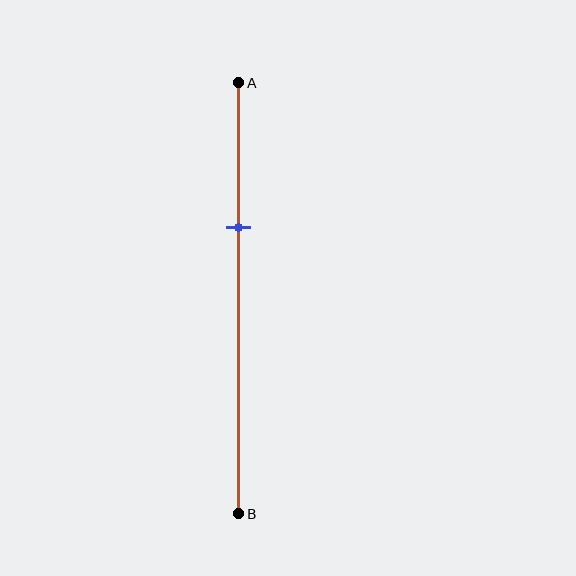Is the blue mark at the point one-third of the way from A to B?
Yes, the mark is approximately at the one-third point.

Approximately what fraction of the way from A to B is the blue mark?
The blue mark is approximately 35% of the way from A to B.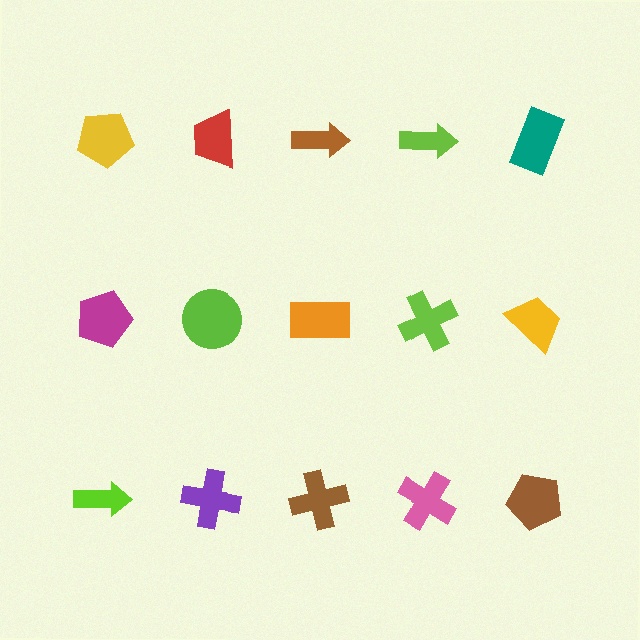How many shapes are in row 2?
5 shapes.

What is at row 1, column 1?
A yellow pentagon.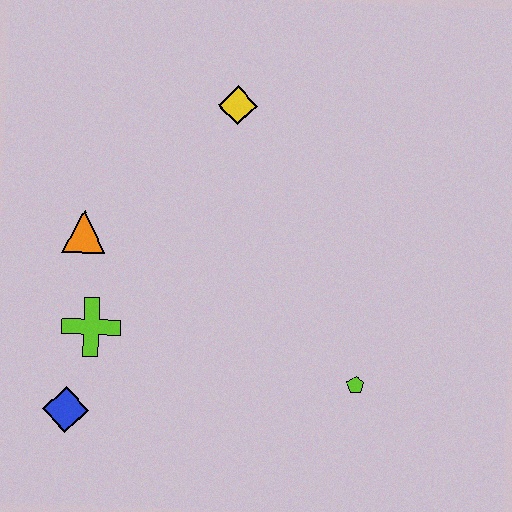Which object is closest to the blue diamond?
The lime cross is closest to the blue diamond.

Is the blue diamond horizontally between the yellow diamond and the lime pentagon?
No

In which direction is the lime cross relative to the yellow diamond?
The lime cross is below the yellow diamond.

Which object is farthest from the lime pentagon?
The orange triangle is farthest from the lime pentagon.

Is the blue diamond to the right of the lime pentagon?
No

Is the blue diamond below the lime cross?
Yes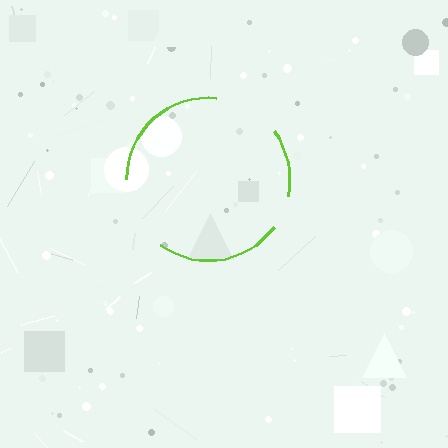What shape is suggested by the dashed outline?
The dashed outline suggests a circle.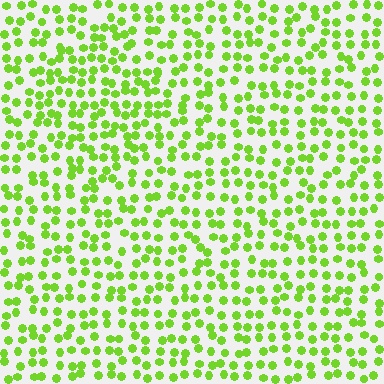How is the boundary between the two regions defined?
The boundary is defined by a change in element density (approximately 1.4x ratio). All elements are the same color, size, and shape.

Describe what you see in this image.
The image contains small lime elements arranged at two different densities. A diamond-shaped region is visible where the elements are more densely packed than the surrounding area.